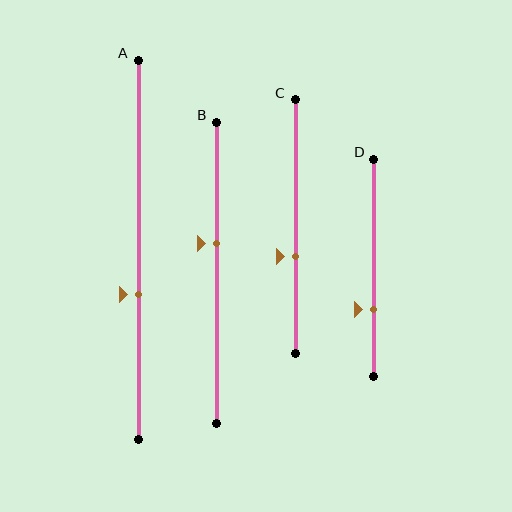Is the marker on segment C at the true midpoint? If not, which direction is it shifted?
No, the marker on segment C is shifted downward by about 12% of the segment length.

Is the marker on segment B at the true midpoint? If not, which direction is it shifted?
No, the marker on segment B is shifted upward by about 10% of the segment length.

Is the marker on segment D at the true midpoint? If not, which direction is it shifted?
No, the marker on segment D is shifted downward by about 19% of the segment length.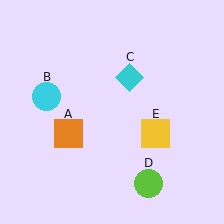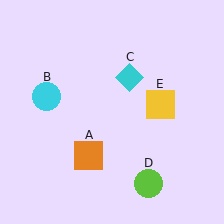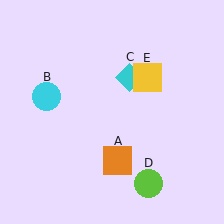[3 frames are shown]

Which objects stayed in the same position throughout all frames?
Cyan circle (object B) and cyan diamond (object C) and lime circle (object D) remained stationary.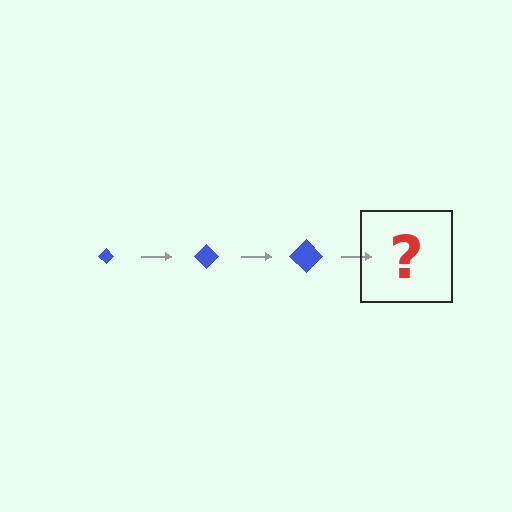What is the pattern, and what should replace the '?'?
The pattern is that the diamond gets progressively larger each step. The '?' should be a blue diamond, larger than the previous one.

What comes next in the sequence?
The next element should be a blue diamond, larger than the previous one.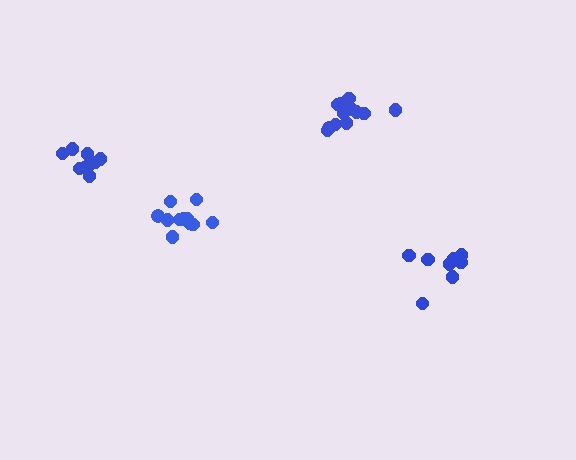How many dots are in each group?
Group 1: 8 dots, Group 2: 11 dots, Group 3: 11 dots, Group 4: 13 dots (43 total).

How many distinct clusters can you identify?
There are 4 distinct clusters.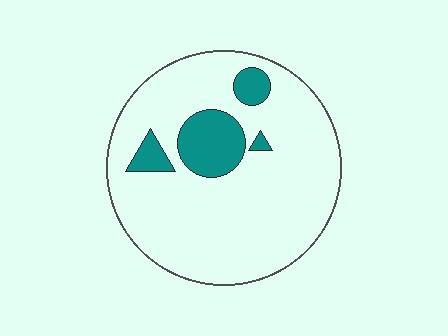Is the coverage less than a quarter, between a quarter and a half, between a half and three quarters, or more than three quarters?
Less than a quarter.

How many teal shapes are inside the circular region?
4.